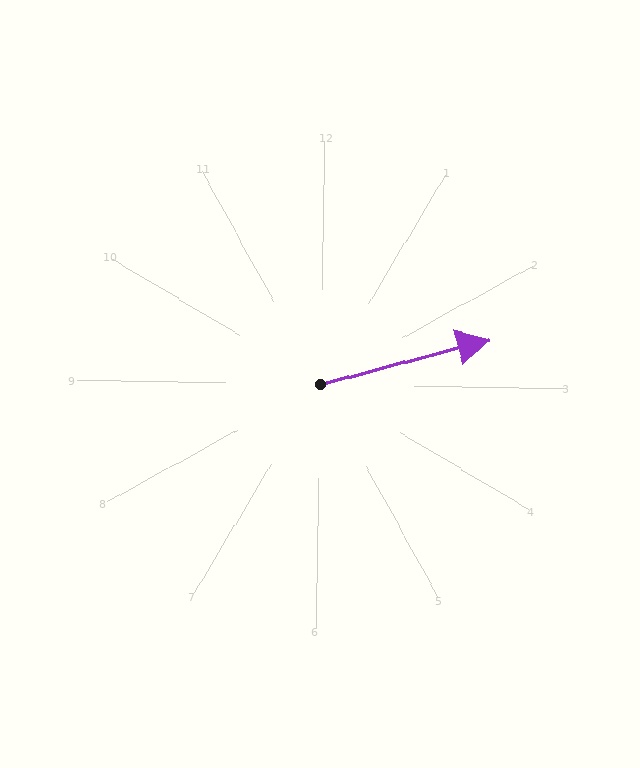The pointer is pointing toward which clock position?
Roughly 2 o'clock.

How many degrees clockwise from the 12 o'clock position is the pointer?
Approximately 74 degrees.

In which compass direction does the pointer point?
East.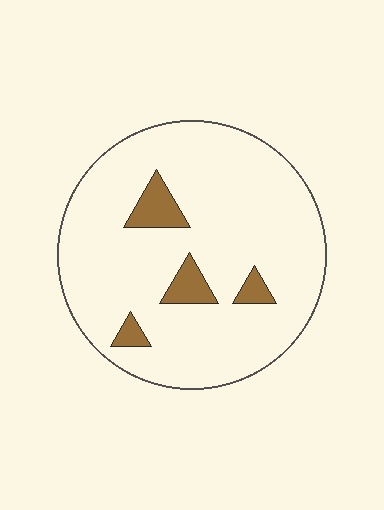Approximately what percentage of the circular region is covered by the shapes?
Approximately 10%.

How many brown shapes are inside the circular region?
4.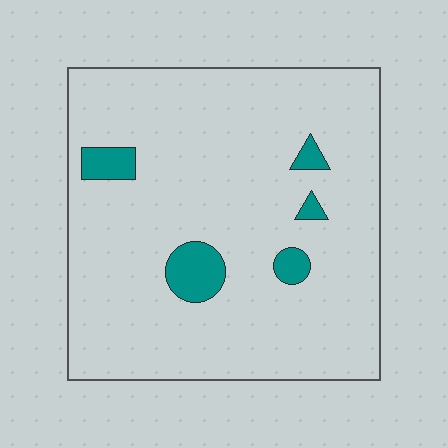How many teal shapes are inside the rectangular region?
5.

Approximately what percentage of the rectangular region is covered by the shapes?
Approximately 5%.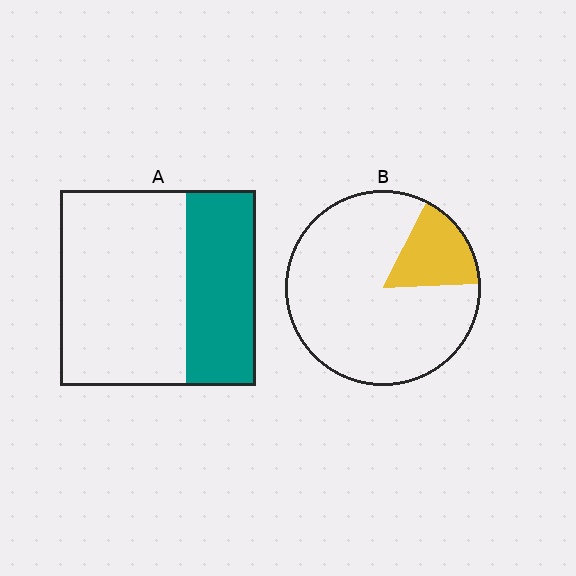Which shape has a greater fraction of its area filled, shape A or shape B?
Shape A.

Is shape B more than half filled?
No.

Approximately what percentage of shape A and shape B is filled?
A is approximately 35% and B is approximately 15%.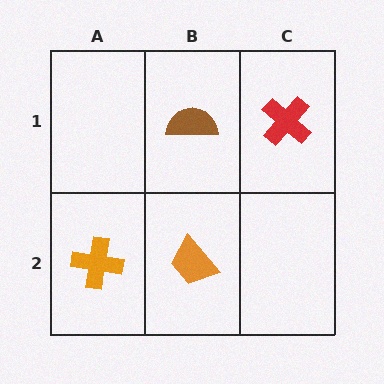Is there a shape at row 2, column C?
No, that cell is empty.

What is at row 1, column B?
A brown semicircle.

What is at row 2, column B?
An orange trapezoid.